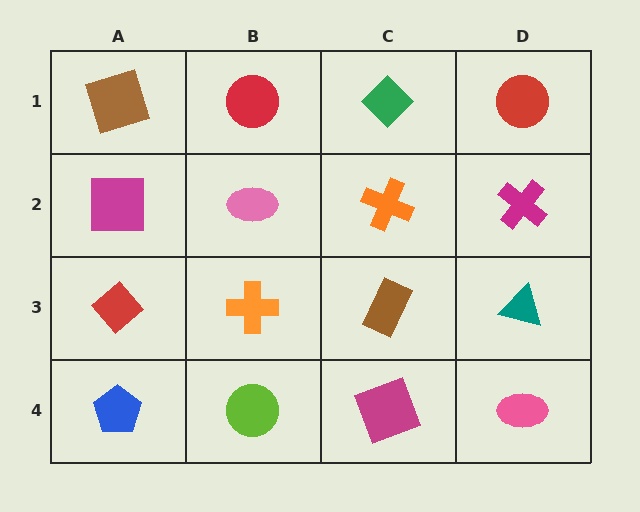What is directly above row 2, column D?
A red circle.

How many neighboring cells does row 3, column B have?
4.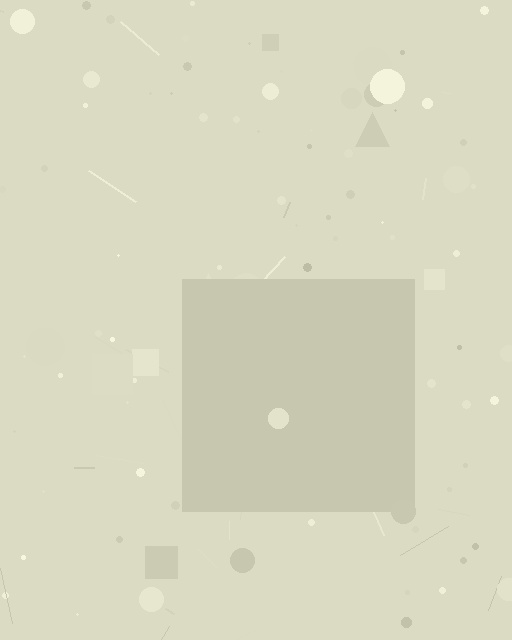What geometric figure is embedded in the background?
A square is embedded in the background.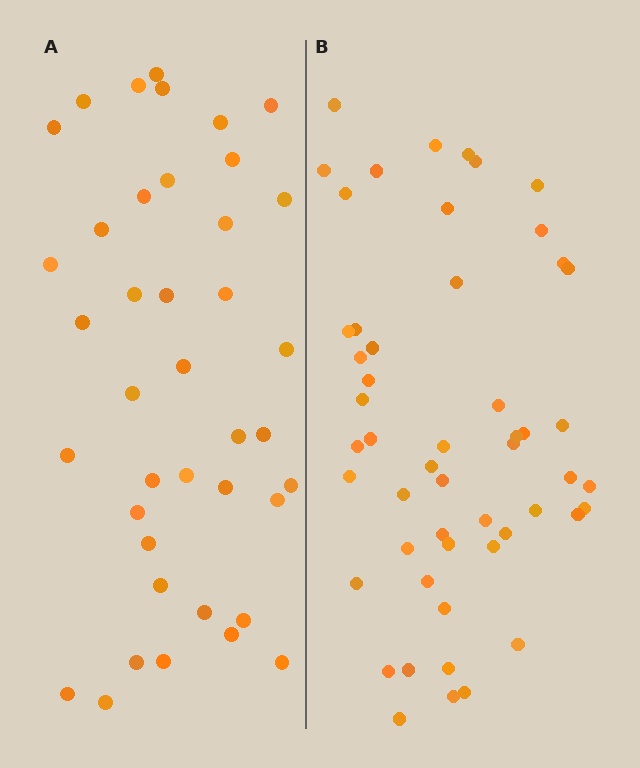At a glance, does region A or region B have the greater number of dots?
Region B (the right region) has more dots.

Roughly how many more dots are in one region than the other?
Region B has roughly 12 or so more dots than region A.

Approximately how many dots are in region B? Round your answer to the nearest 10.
About 50 dots. (The exact count is 52, which rounds to 50.)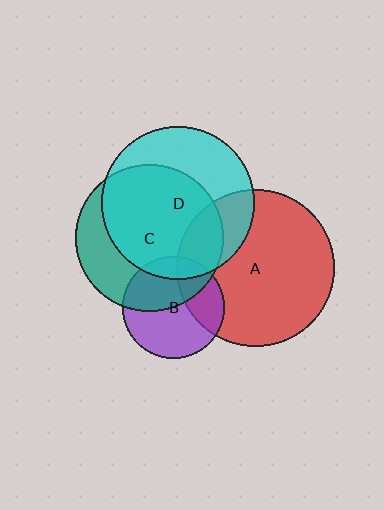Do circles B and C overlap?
Yes.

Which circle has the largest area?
Circle A (red).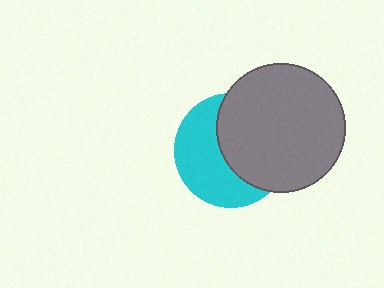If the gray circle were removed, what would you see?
You would see the complete cyan circle.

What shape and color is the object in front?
The object in front is a gray circle.